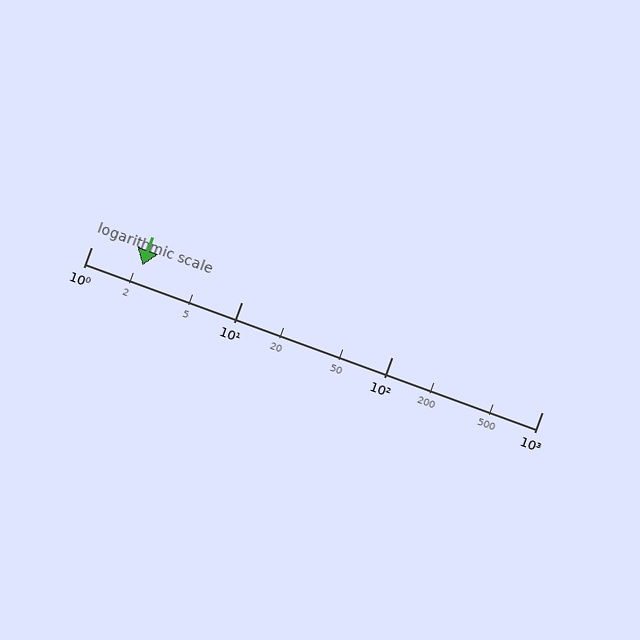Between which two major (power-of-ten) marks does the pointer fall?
The pointer is between 1 and 10.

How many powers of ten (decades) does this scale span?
The scale spans 3 decades, from 1 to 1000.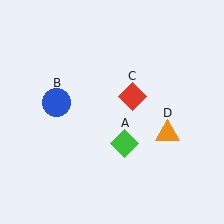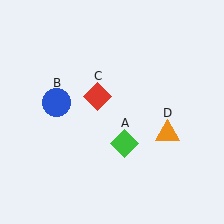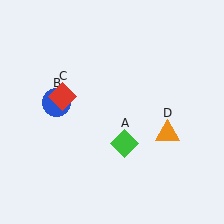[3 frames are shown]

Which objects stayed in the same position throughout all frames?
Green diamond (object A) and blue circle (object B) and orange triangle (object D) remained stationary.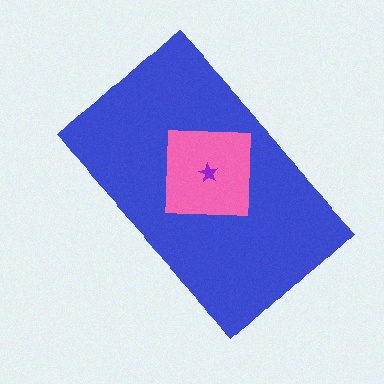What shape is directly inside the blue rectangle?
The pink square.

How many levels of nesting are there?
3.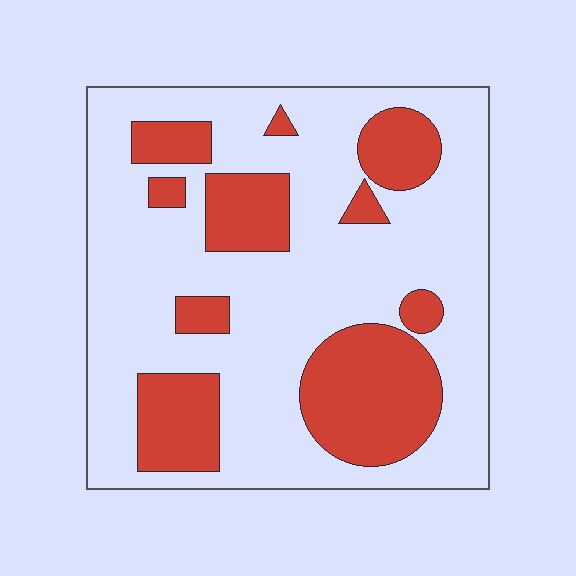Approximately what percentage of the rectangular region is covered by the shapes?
Approximately 30%.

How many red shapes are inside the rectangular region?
10.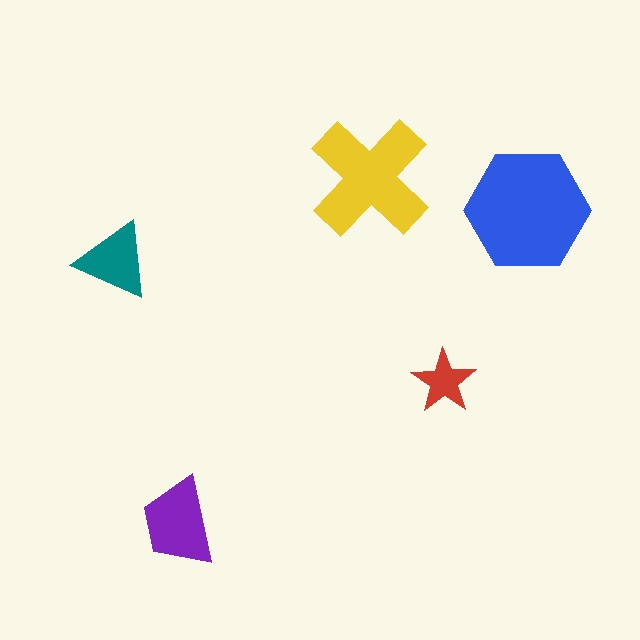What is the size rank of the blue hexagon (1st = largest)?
1st.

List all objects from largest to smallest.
The blue hexagon, the yellow cross, the purple trapezoid, the teal triangle, the red star.